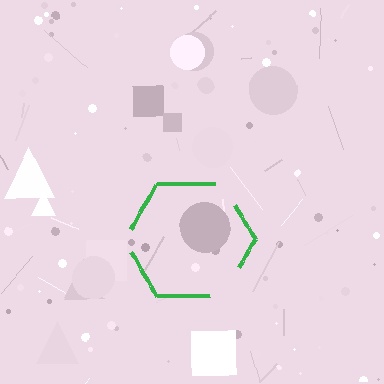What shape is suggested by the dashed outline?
The dashed outline suggests a hexagon.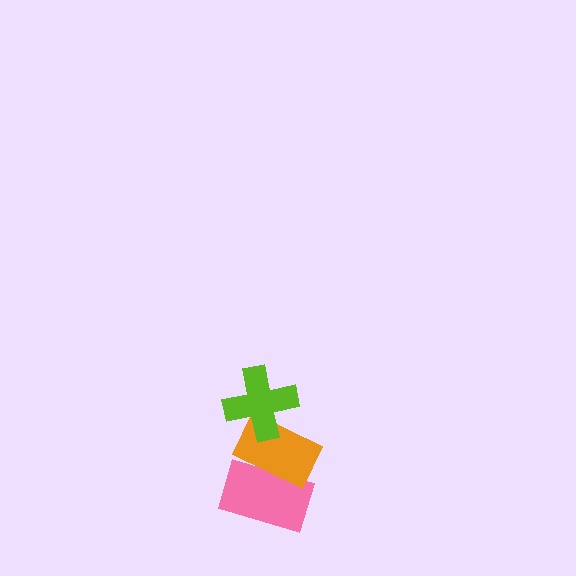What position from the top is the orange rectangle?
The orange rectangle is 2nd from the top.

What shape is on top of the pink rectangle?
The orange rectangle is on top of the pink rectangle.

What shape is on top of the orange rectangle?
The lime cross is on top of the orange rectangle.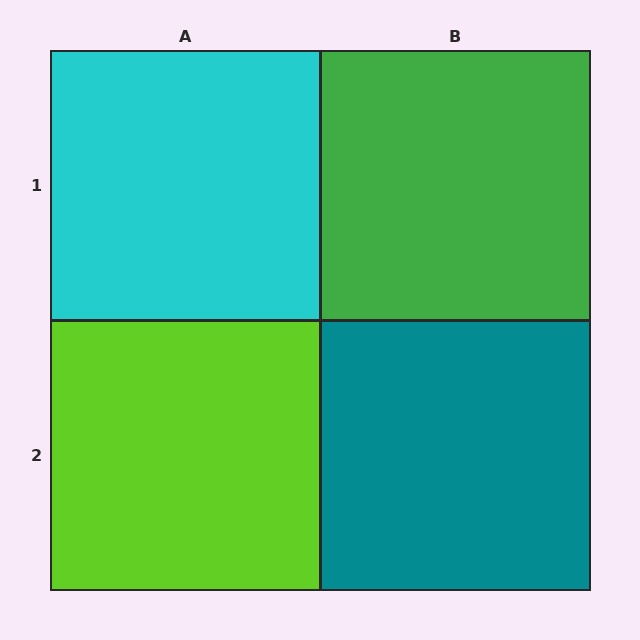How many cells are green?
1 cell is green.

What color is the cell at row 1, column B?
Green.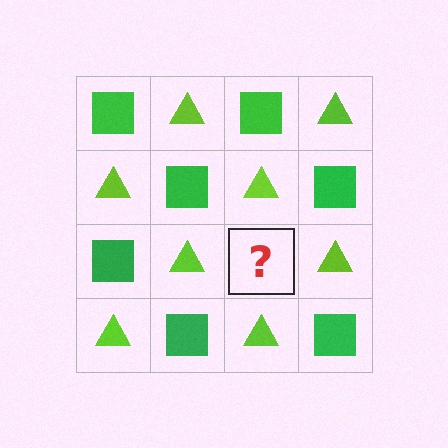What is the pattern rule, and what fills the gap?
The rule is that it alternates green square and lime triangle in a checkerboard pattern. The gap should be filled with a green square.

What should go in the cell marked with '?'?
The missing cell should contain a green square.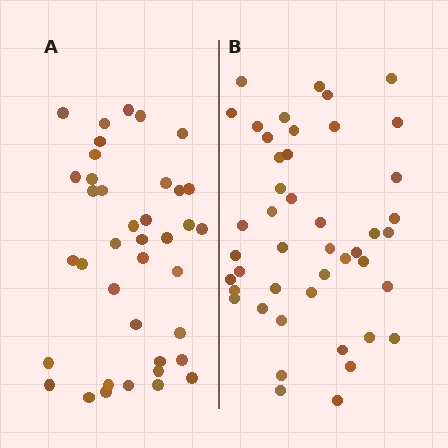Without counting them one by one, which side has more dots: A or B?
Region B (the right region) has more dots.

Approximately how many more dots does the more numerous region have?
Region B has about 6 more dots than region A.